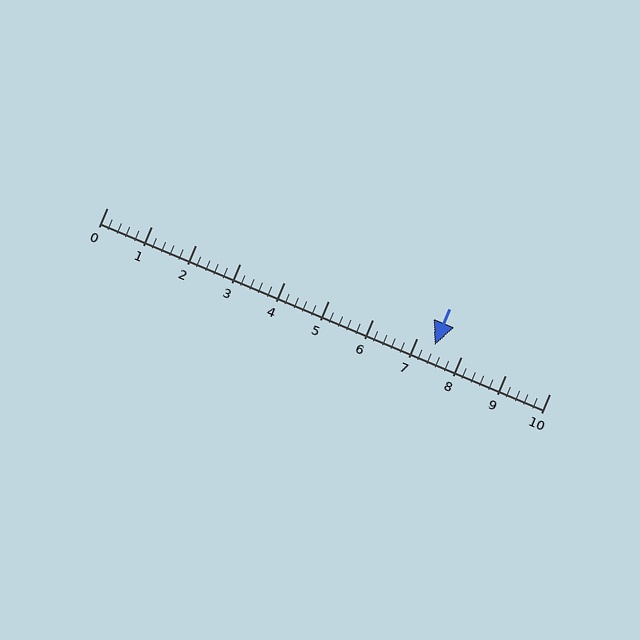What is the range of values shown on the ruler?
The ruler shows values from 0 to 10.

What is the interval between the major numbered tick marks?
The major tick marks are spaced 1 units apart.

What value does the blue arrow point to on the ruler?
The blue arrow points to approximately 7.4.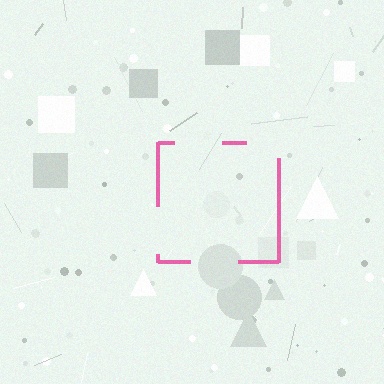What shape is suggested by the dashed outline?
The dashed outline suggests a square.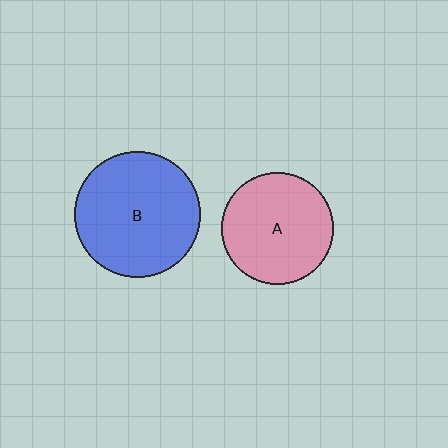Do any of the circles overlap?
No, none of the circles overlap.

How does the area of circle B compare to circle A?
Approximately 1.3 times.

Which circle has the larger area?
Circle B (blue).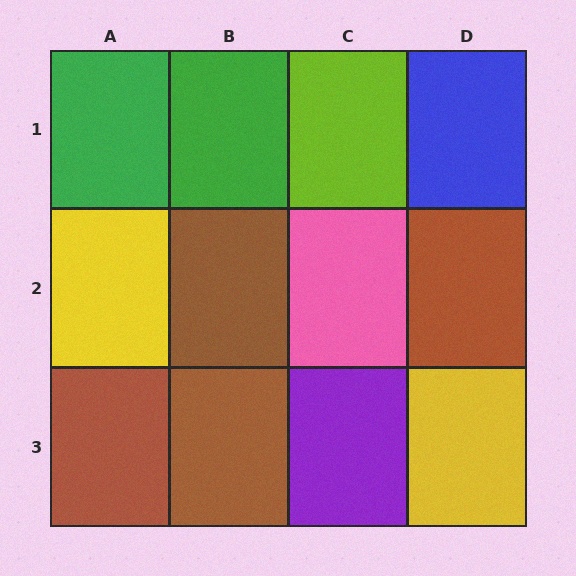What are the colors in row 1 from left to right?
Green, green, lime, blue.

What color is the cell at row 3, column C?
Purple.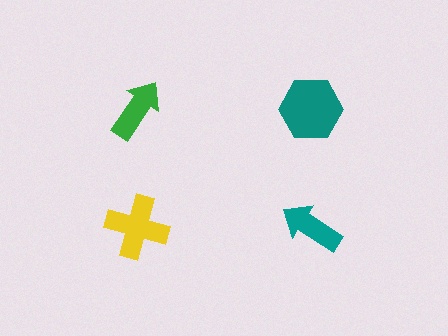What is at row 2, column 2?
A teal arrow.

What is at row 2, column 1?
A yellow cross.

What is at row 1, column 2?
A teal hexagon.